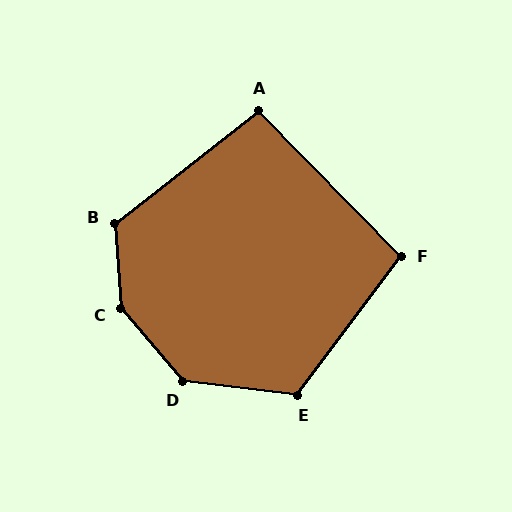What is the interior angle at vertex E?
Approximately 120 degrees (obtuse).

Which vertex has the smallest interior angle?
A, at approximately 96 degrees.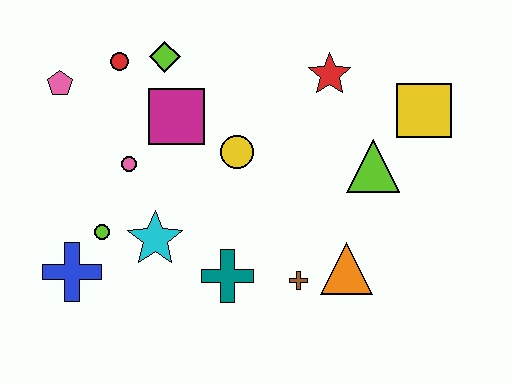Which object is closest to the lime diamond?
The red circle is closest to the lime diamond.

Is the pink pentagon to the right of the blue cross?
No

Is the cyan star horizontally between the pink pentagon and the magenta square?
Yes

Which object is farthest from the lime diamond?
The orange triangle is farthest from the lime diamond.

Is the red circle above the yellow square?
Yes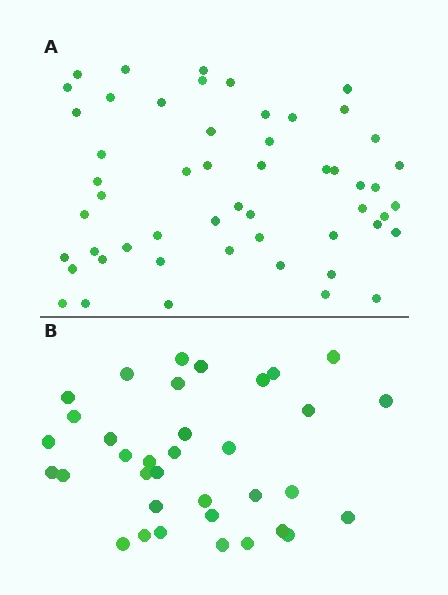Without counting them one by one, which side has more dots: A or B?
Region A (the top region) has more dots.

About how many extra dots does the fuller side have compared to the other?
Region A has approximately 20 more dots than region B.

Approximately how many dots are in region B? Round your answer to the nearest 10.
About 40 dots. (The exact count is 35, which rounds to 40.)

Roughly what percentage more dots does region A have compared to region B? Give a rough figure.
About 50% more.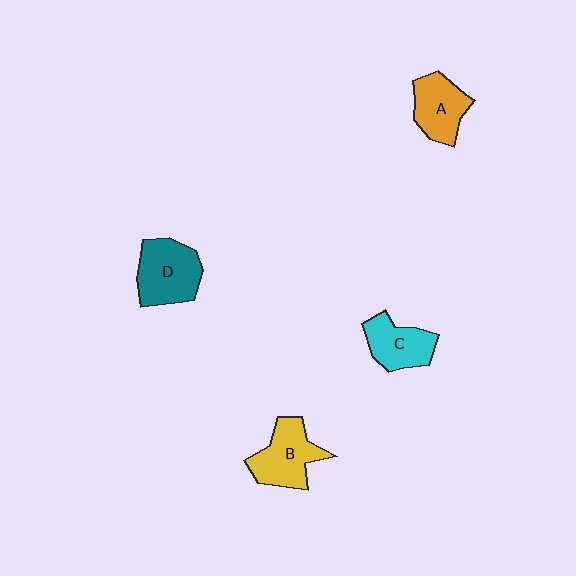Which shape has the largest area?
Shape D (teal).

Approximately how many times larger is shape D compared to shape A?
Approximately 1.2 times.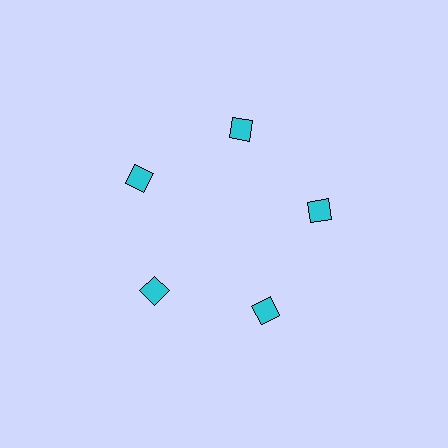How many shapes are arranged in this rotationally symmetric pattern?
There are 5 shapes, arranged in 5 groups of 1.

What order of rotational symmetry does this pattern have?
This pattern has 5-fold rotational symmetry.